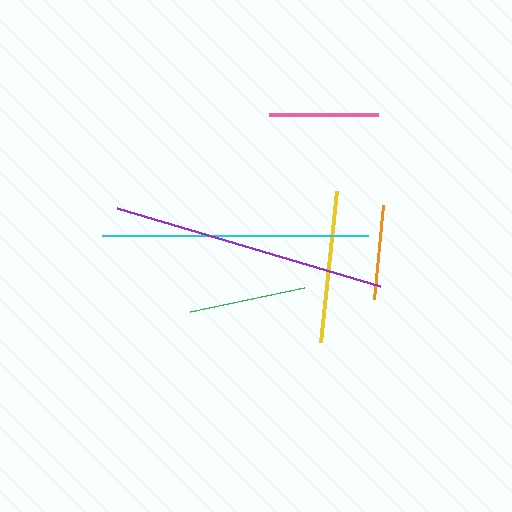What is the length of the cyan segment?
The cyan segment is approximately 266 pixels long.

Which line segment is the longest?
The purple line is the longest at approximately 274 pixels.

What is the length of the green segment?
The green segment is approximately 116 pixels long.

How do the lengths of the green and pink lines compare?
The green and pink lines are approximately the same length.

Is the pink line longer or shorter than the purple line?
The purple line is longer than the pink line.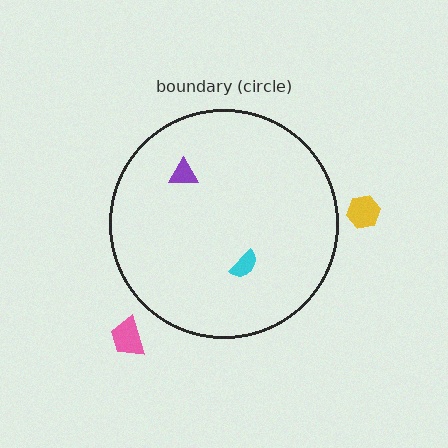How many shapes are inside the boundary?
2 inside, 2 outside.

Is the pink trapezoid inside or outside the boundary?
Outside.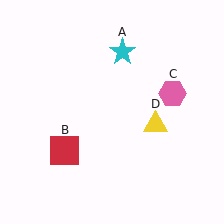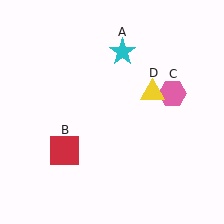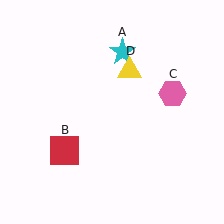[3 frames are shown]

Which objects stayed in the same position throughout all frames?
Cyan star (object A) and red square (object B) and pink hexagon (object C) remained stationary.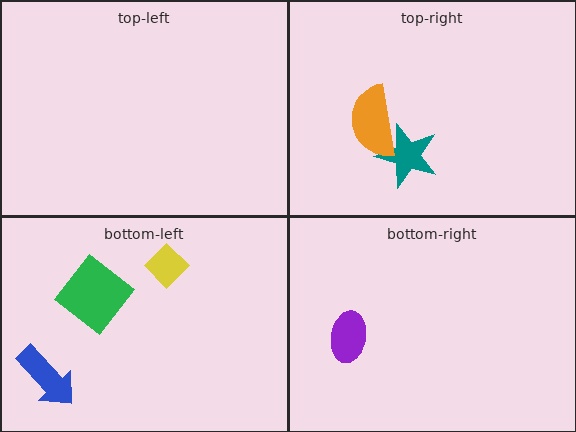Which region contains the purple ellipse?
The bottom-right region.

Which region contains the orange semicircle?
The top-right region.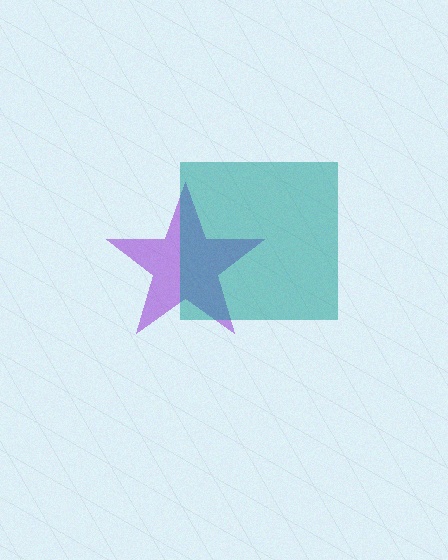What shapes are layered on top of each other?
The layered shapes are: a purple star, a teal square.